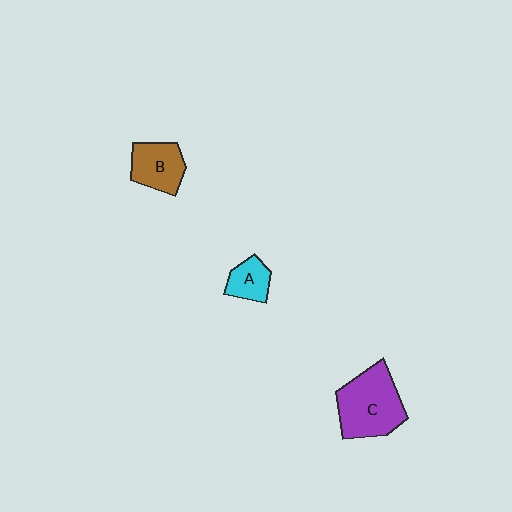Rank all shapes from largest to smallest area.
From largest to smallest: C (purple), B (brown), A (cyan).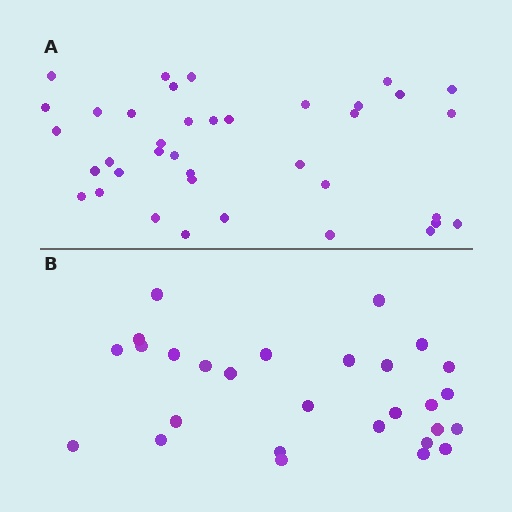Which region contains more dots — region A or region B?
Region A (the top region) has more dots.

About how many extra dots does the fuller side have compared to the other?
Region A has roughly 10 or so more dots than region B.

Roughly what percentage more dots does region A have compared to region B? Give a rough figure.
About 35% more.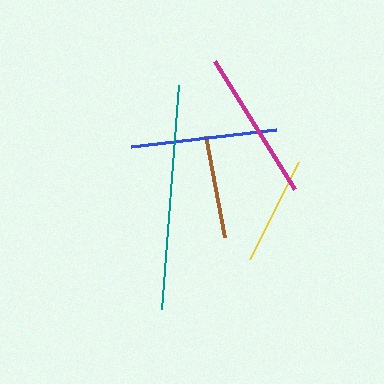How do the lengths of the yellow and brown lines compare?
The yellow and brown lines are approximately the same length.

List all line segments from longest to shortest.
From longest to shortest: teal, magenta, blue, yellow, brown.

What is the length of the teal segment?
The teal segment is approximately 225 pixels long.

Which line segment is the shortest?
The brown line is the shortest at approximately 103 pixels.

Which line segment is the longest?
The teal line is the longest at approximately 225 pixels.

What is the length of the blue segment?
The blue segment is approximately 146 pixels long.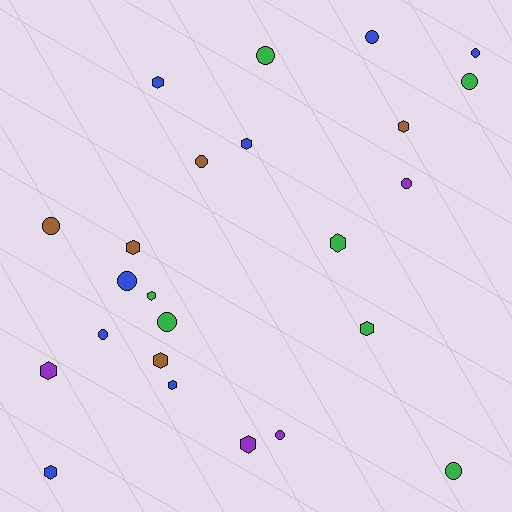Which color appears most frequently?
Blue, with 8 objects.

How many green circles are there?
There are 4 green circles.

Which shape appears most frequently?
Circle, with 12 objects.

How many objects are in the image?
There are 24 objects.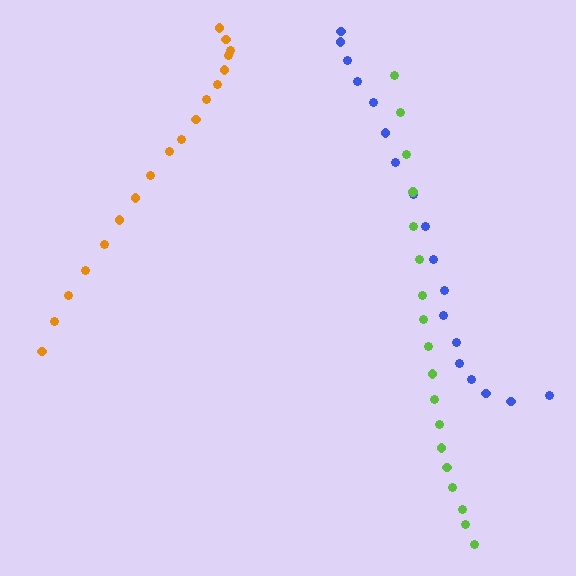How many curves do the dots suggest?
There are 3 distinct paths.